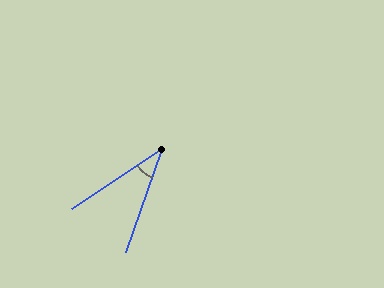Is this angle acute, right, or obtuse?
It is acute.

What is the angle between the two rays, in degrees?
Approximately 37 degrees.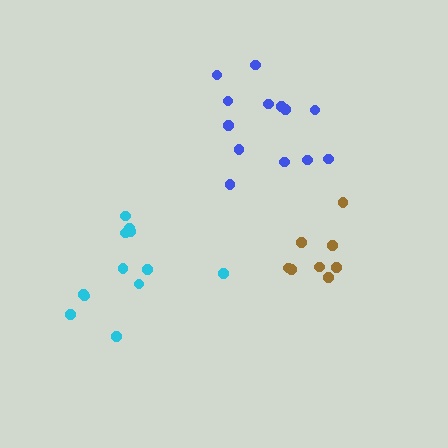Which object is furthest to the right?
The brown cluster is rightmost.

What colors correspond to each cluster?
The clusters are colored: cyan, brown, blue.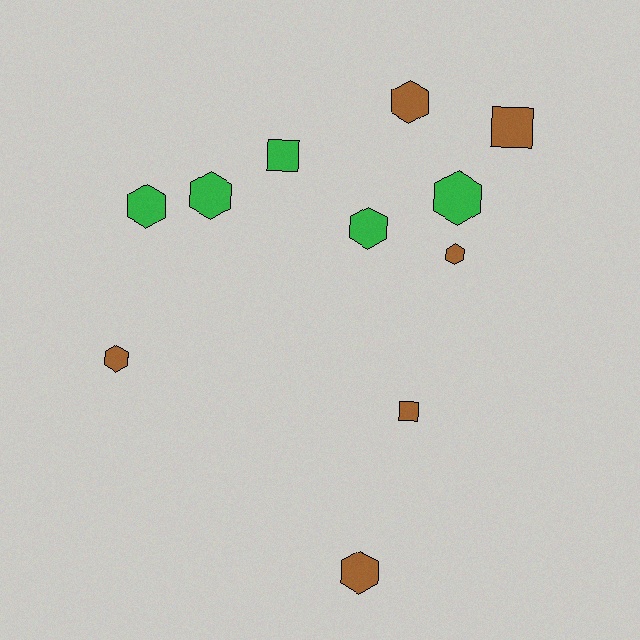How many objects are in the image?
There are 11 objects.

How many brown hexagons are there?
There are 4 brown hexagons.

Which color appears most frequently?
Brown, with 6 objects.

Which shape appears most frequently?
Hexagon, with 8 objects.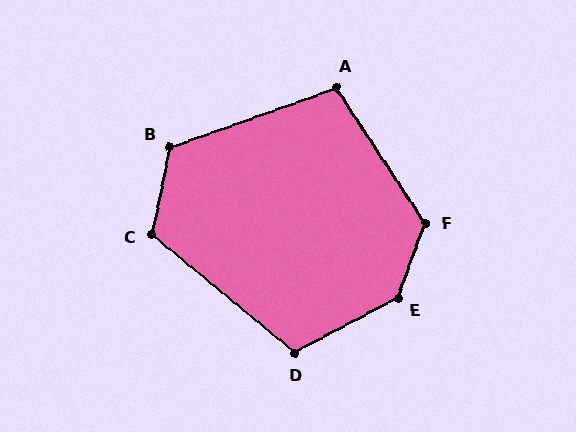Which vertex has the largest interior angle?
E, at approximately 138 degrees.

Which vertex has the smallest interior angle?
A, at approximately 104 degrees.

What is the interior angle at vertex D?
Approximately 112 degrees (obtuse).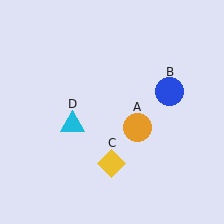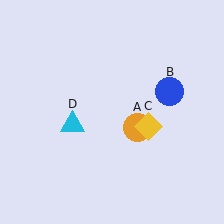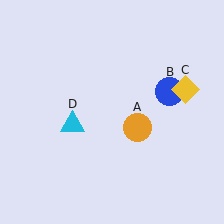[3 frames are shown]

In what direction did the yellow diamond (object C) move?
The yellow diamond (object C) moved up and to the right.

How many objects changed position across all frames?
1 object changed position: yellow diamond (object C).